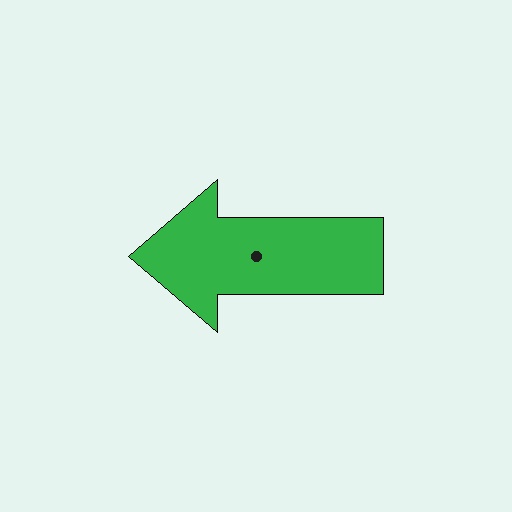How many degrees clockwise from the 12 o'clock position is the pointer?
Approximately 270 degrees.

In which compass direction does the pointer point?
West.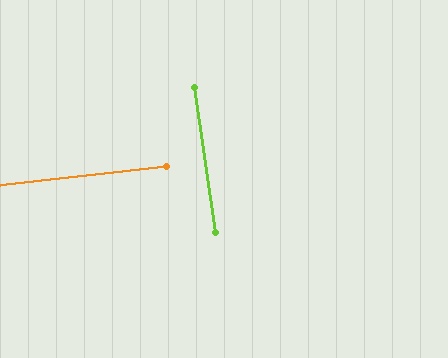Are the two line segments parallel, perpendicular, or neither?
Perpendicular — they meet at approximately 88°.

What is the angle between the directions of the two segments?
Approximately 88 degrees.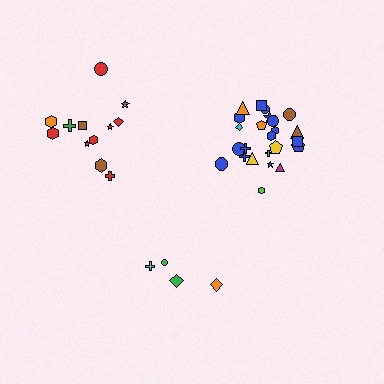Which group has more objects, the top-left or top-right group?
The top-right group.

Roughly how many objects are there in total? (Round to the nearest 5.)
Roughly 40 objects in total.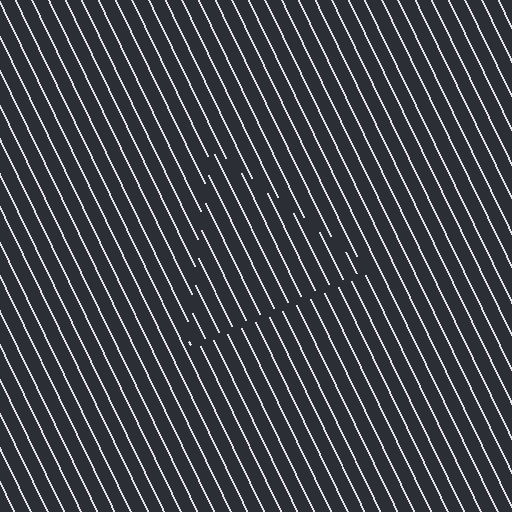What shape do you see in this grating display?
An illusory triangle. The interior of the shape contains the same grating, shifted by half a period — the contour is defined by the phase discontinuity where line-ends from the inner and outer gratings abut.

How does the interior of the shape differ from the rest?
The interior of the shape contains the same grating, shifted by half a period — the contour is defined by the phase discontinuity where line-ends from the inner and outer gratings abut.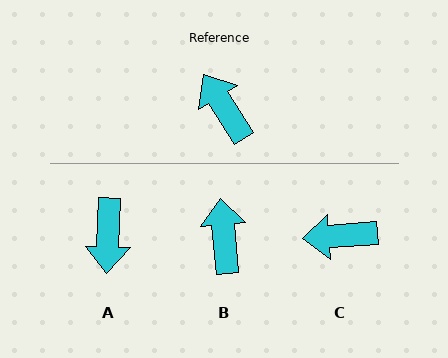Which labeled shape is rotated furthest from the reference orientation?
A, about 145 degrees away.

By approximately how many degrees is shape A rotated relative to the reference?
Approximately 145 degrees counter-clockwise.